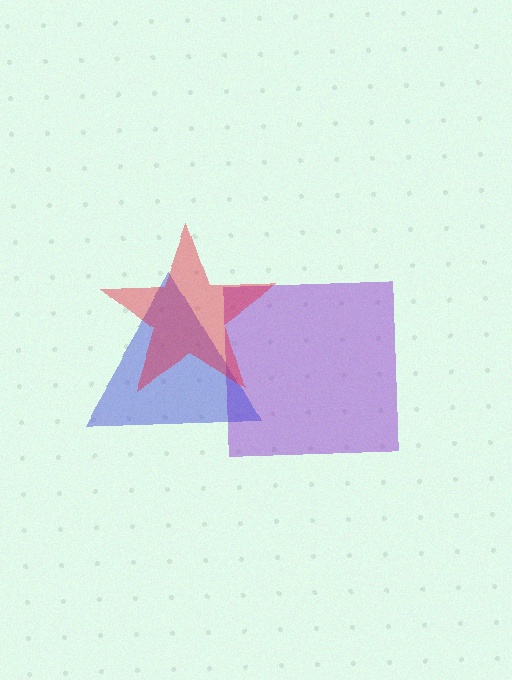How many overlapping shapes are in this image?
There are 3 overlapping shapes in the image.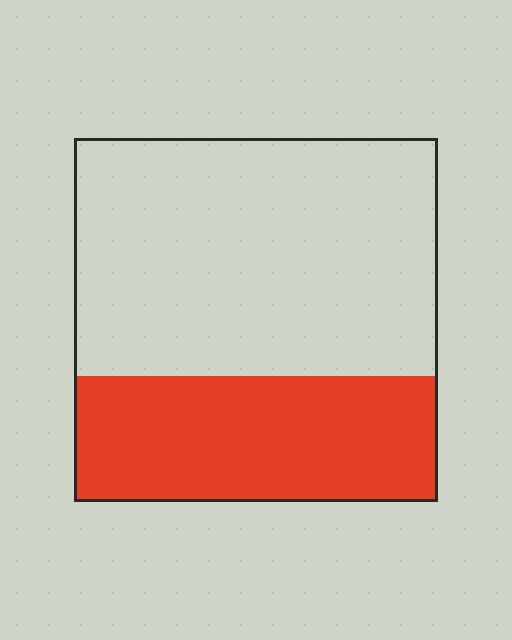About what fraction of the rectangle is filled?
About one third (1/3).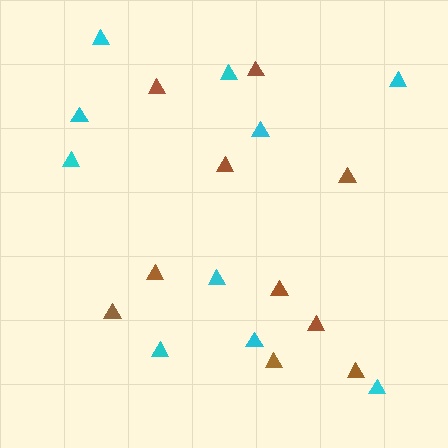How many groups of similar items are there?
There are 2 groups: one group of brown triangles (10) and one group of cyan triangles (10).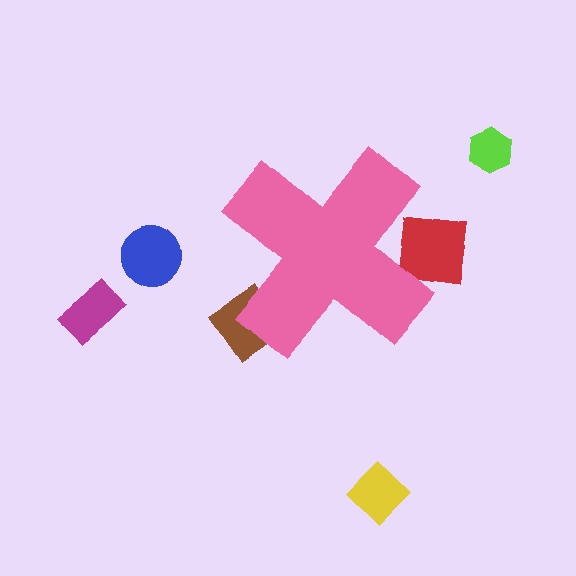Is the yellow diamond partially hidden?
No, the yellow diamond is fully visible.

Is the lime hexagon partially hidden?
No, the lime hexagon is fully visible.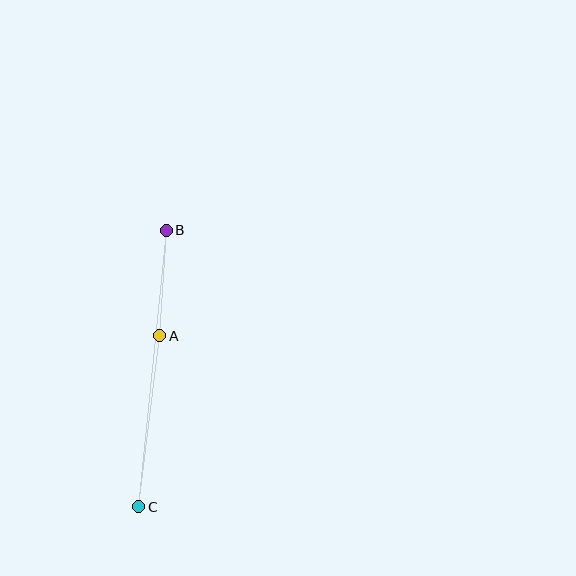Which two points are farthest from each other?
Points B and C are farthest from each other.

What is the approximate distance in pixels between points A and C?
The distance between A and C is approximately 172 pixels.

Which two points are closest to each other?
Points A and B are closest to each other.